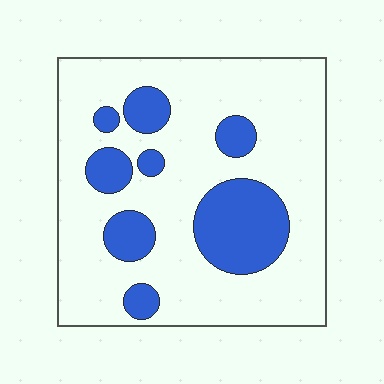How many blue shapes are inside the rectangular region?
8.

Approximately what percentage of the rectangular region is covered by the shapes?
Approximately 25%.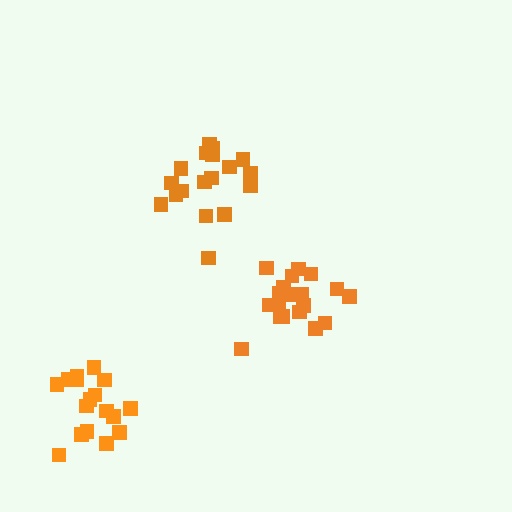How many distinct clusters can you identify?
There are 3 distinct clusters.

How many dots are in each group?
Group 1: 17 dots, Group 2: 18 dots, Group 3: 19 dots (54 total).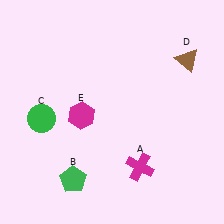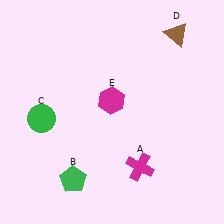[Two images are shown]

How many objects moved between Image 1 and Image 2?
2 objects moved between the two images.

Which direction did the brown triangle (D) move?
The brown triangle (D) moved up.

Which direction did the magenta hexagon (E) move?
The magenta hexagon (E) moved right.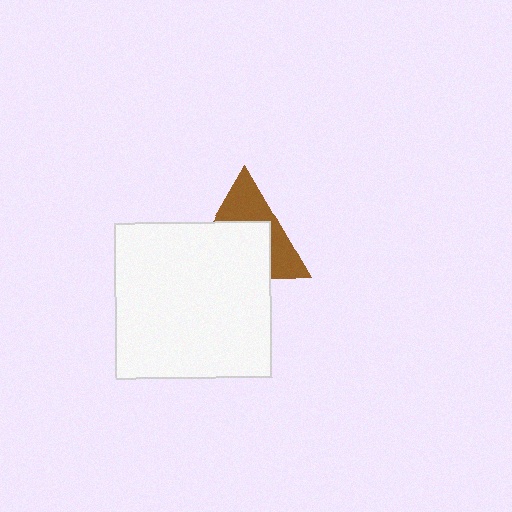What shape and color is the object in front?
The object in front is a white square.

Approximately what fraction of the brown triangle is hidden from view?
Roughly 57% of the brown triangle is hidden behind the white square.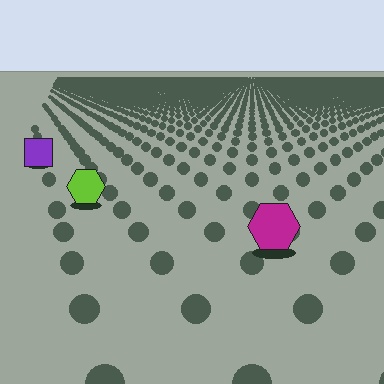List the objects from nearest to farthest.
From nearest to farthest: the magenta hexagon, the lime hexagon, the purple square.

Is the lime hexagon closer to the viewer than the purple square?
Yes. The lime hexagon is closer — you can tell from the texture gradient: the ground texture is coarser near it.